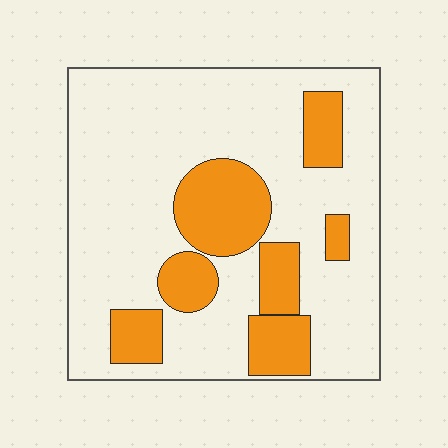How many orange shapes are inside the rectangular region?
7.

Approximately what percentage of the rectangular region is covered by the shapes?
Approximately 25%.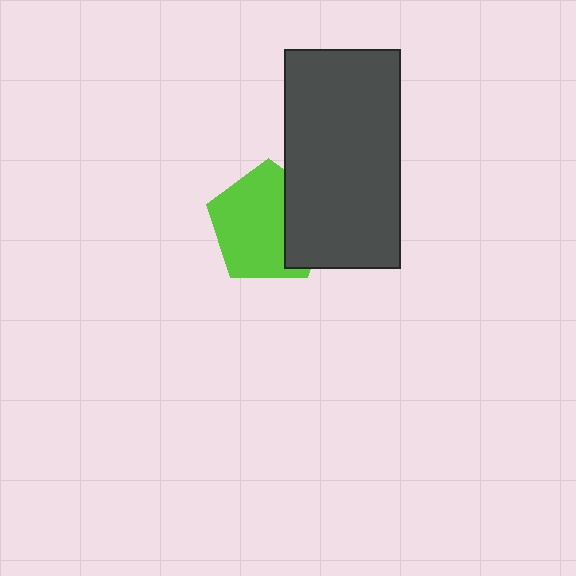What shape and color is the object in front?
The object in front is a dark gray rectangle.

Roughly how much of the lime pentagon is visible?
Most of it is visible (roughly 68%).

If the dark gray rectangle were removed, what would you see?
You would see the complete lime pentagon.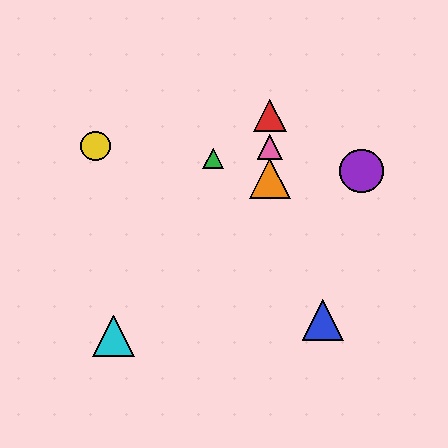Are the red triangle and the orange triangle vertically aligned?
Yes, both are at x≈270.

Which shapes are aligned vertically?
The red triangle, the orange triangle, the pink triangle are aligned vertically.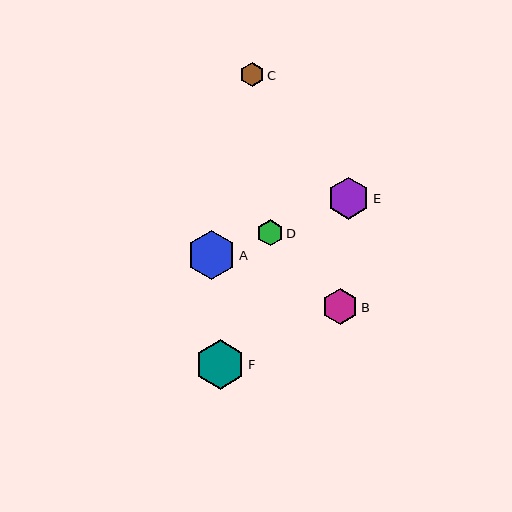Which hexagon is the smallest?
Hexagon C is the smallest with a size of approximately 24 pixels.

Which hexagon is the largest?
Hexagon F is the largest with a size of approximately 50 pixels.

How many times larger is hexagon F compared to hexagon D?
Hexagon F is approximately 1.9 times the size of hexagon D.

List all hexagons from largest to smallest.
From largest to smallest: F, A, E, B, D, C.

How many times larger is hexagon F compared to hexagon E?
Hexagon F is approximately 1.2 times the size of hexagon E.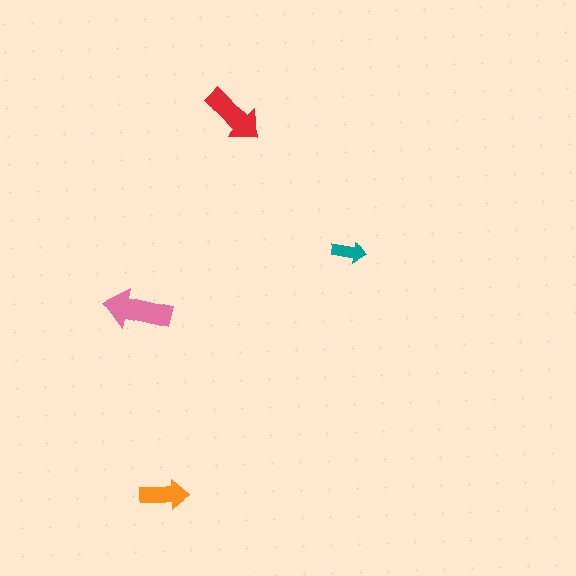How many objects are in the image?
There are 4 objects in the image.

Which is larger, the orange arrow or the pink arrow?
The pink one.